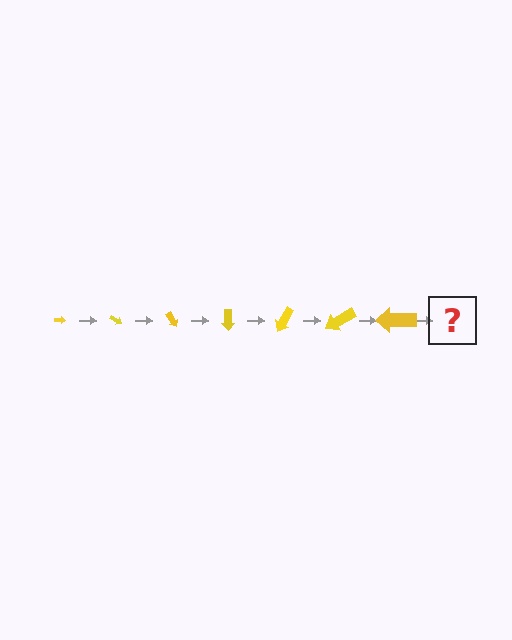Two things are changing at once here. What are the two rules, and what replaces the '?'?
The two rules are that the arrow grows larger each step and it rotates 30 degrees each step. The '?' should be an arrow, larger than the previous one and rotated 210 degrees from the start.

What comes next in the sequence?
The next element should be an arrow, larger than the previous one and rotated 210 degrees from the start.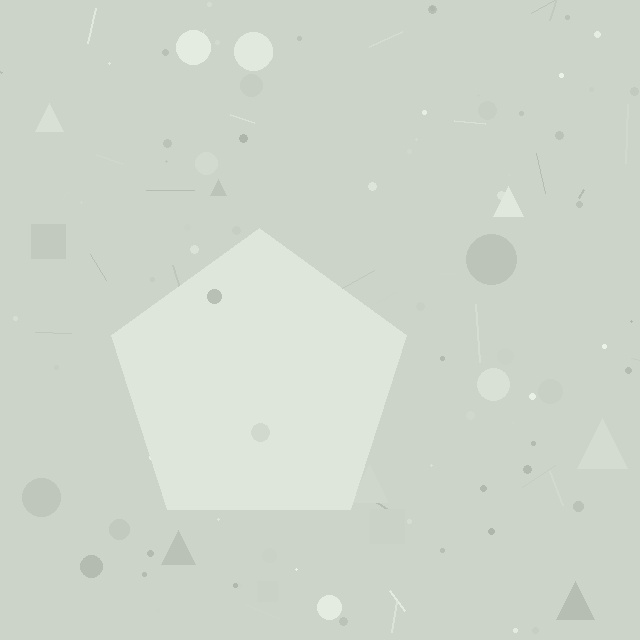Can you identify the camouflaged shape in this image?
The camouflaged shape is a pentagon.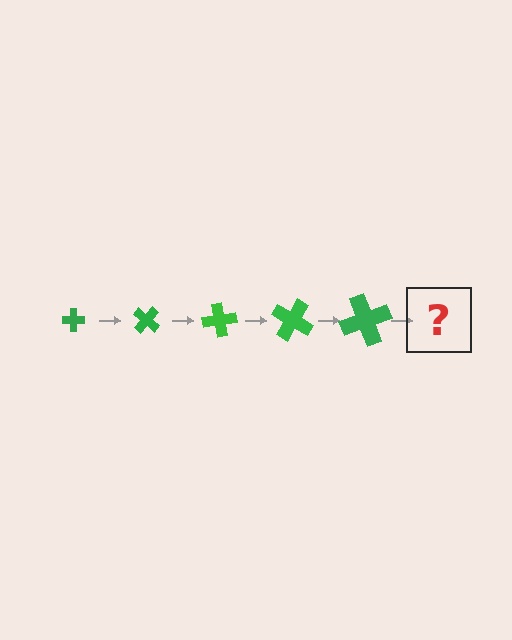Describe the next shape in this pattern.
It should be a cross, larger than the previous one and rotated 200 degrees from the start.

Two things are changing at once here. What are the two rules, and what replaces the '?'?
The two rules are that the cross grows larger each step and it rotates 40 degrees each step. The '?' should be a cross, larger than the previous one and rotated 200 degrees from the start.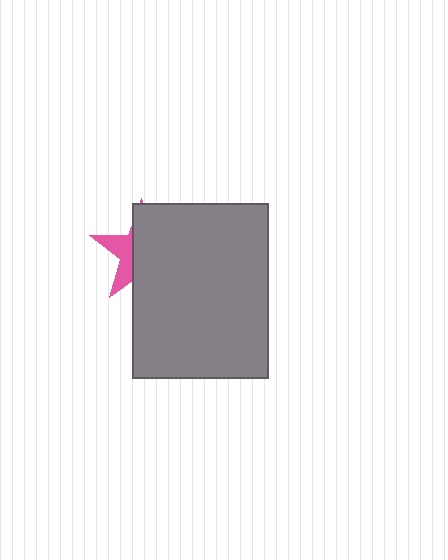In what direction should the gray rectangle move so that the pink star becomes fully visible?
The gray rectangle should move right. That is the shortest direction to clear the overlap and leave the pink star fully visible.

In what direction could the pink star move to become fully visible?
The pink star could move left. That would shift it out from behind the gray rectangle entirely.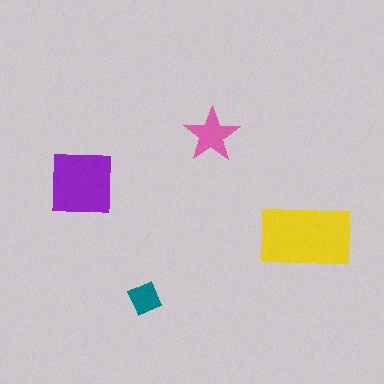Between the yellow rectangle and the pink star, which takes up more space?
The yellow rectangle.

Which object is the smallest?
The teal diamond.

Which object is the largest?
The yellow rectangle.